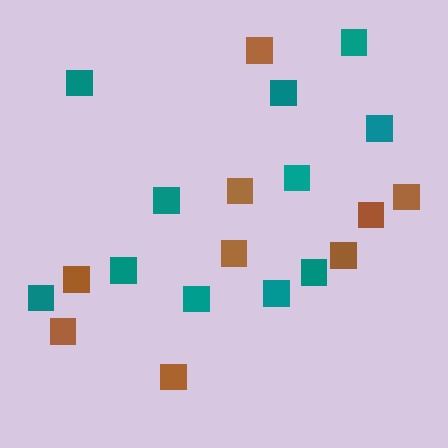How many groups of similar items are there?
There are 2 groups: one group of brown squares (9) and one group of teal squares (11).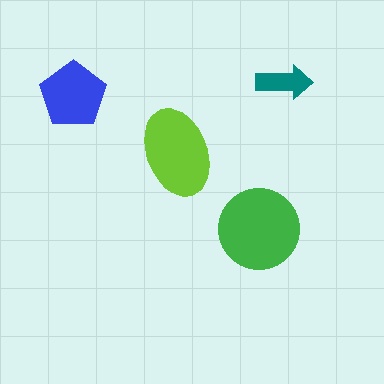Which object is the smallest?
The teal arrow.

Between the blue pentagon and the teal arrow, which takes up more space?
The blue pentagon.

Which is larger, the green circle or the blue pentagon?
The green circle.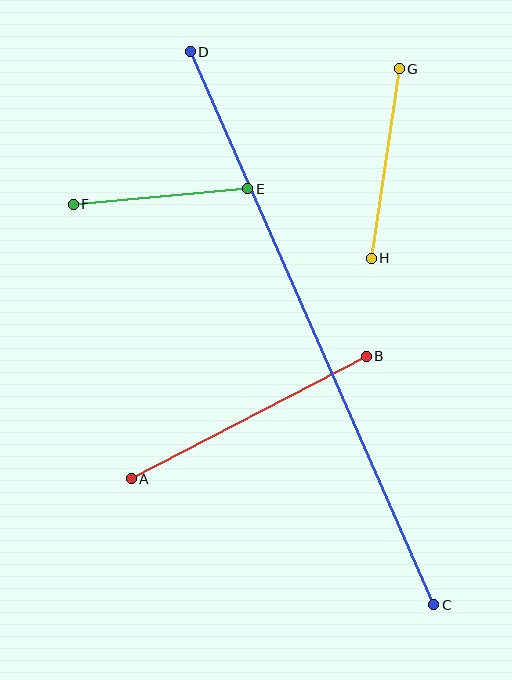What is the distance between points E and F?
The distance is approximately 175 pixels.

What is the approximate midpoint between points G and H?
The midpoint is at approximately (385, 163) pixels.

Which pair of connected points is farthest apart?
Points C and D are farthest apart.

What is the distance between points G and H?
The distance is approximately 191 pixels.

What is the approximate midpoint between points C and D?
The midpoint is at approximately (312, 328) pixels.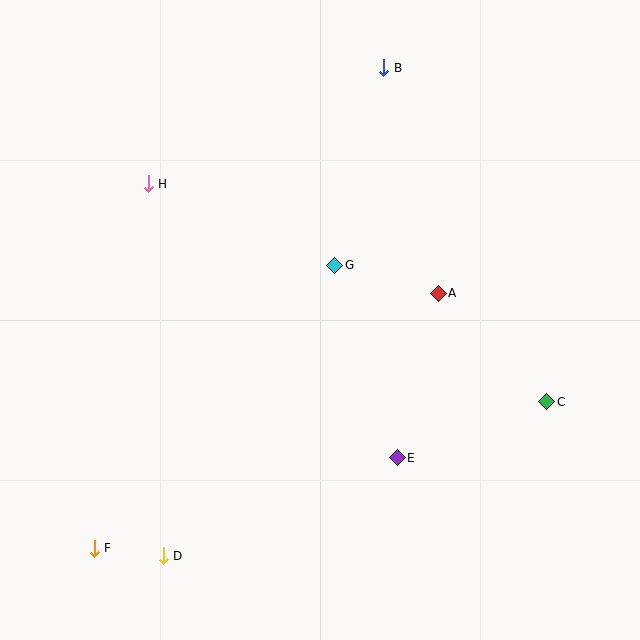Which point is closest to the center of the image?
Point G at (335, 265) is closest to the center.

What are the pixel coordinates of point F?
Point F is at (94, 548).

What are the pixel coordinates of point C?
Point C is at (547, 402).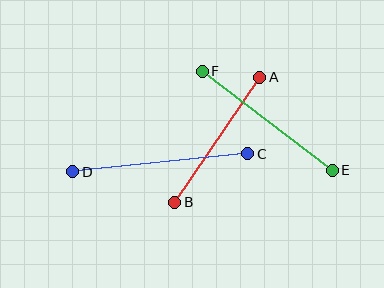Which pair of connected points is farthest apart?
Points C and D are farthest apart.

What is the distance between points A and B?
The distance is approximately 151 pixels.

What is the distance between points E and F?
The distance is approximately 163 pixels.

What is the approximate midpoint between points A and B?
The midpoint is at approximately (217, 140) pixels.